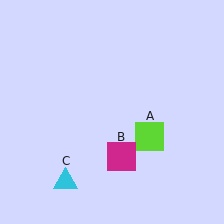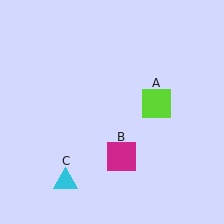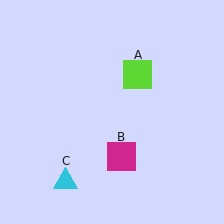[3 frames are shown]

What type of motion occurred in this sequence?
The lime square (object A) rotated counterclockwise around the center of the scene.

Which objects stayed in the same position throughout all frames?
Magenta square (object B) and cyan triangle (object C) remained stationary.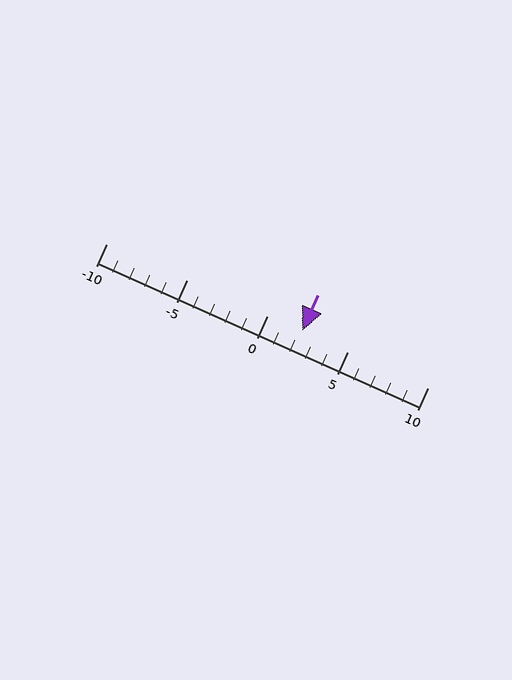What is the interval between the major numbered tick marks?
The major tick marks are spaced 5 units apart.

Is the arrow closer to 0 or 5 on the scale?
The arrow is closer to 0.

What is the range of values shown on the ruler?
The ruler shows values from -10 to 10.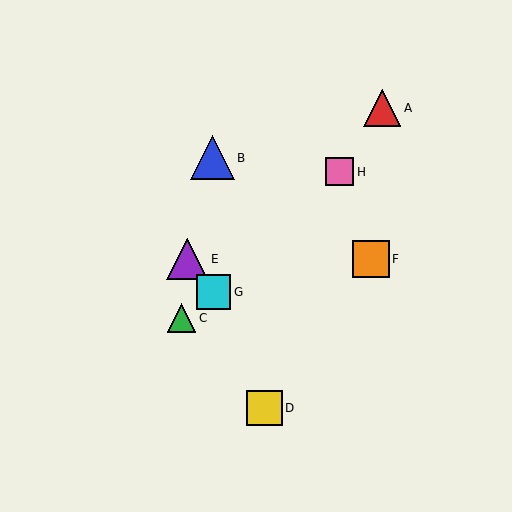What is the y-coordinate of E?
Object E is at y≈259.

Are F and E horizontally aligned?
Yes, both are at y≈259.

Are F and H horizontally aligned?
No, F is at y≈259 and H is at y≈172.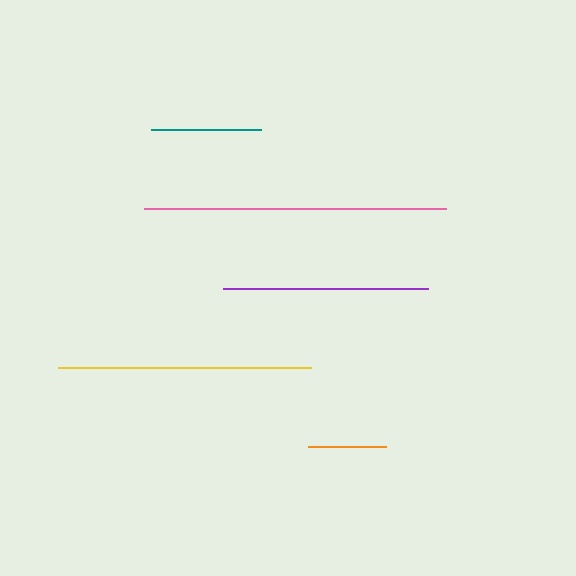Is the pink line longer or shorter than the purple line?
The pink line is longer than the purple line.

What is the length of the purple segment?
The purple segment is approximately 206 pixels long.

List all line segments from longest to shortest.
From longest to shortest: pink, yellow, purple, teal, orange.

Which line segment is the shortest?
The orange line is the shortest at approximately 79 pixels.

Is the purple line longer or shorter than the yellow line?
The yellow line is longer than the purple line.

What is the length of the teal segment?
The teal segment is approximately 110 pixels long.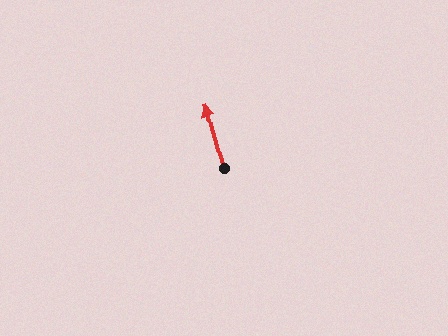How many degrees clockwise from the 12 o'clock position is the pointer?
Approximately 345 degrees.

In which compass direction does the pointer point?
North.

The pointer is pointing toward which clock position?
Roughly 11 o'clock.